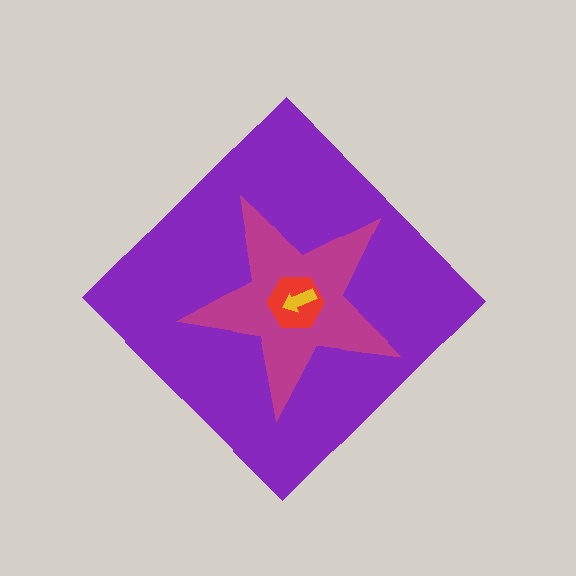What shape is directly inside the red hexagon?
The yellow arrow.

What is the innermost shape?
The yellow arrow.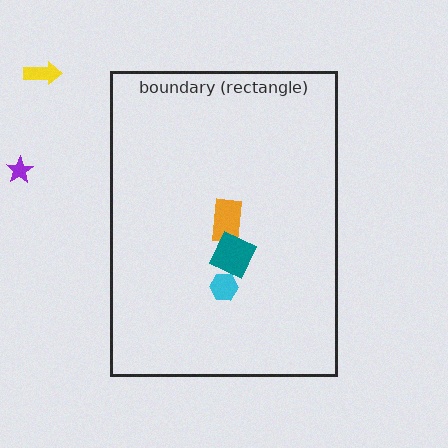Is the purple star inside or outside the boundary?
Outside.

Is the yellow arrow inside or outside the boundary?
Outside.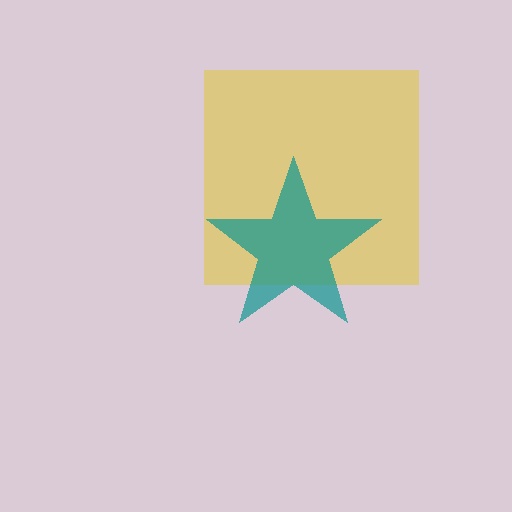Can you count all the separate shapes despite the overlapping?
Yes, there are 2 separate shapes.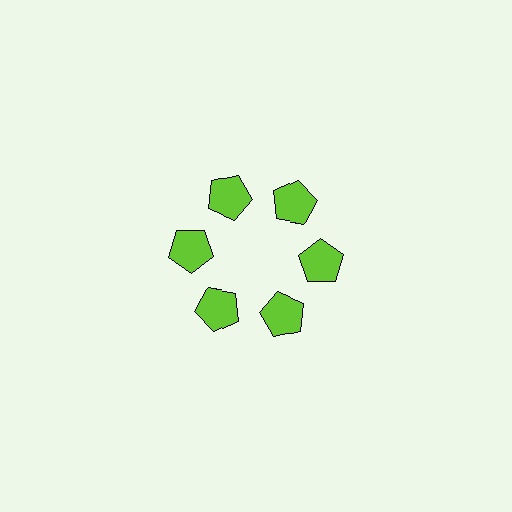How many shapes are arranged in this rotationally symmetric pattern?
There are 6 shapes, arranged in 6 groups of 1.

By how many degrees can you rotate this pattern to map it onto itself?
The pattern maps onto itself every 60 degrees of rotation.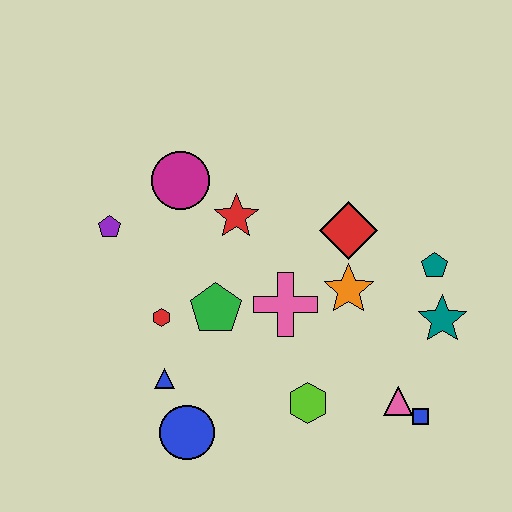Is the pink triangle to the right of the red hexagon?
Yes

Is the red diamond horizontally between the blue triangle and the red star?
No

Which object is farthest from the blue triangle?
The teal pentagon is farthest from the blue triangle.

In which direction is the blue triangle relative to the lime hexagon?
The blue triangle is to the left of the lime hexagon.